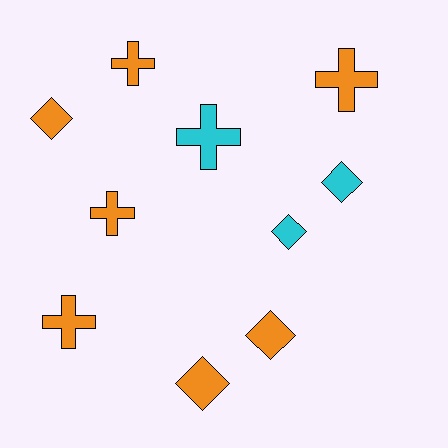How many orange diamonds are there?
There are 3 orange diamonds.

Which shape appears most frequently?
Diamond, with 5 objects.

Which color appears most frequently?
Orange, with 7 objects.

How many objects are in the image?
There are 10 objects.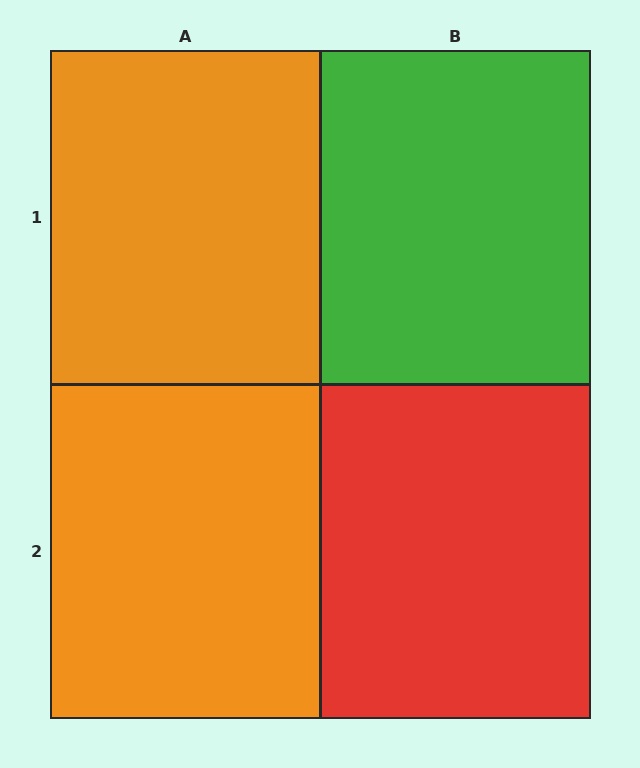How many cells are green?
1 cell is green.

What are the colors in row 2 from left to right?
Orange, red.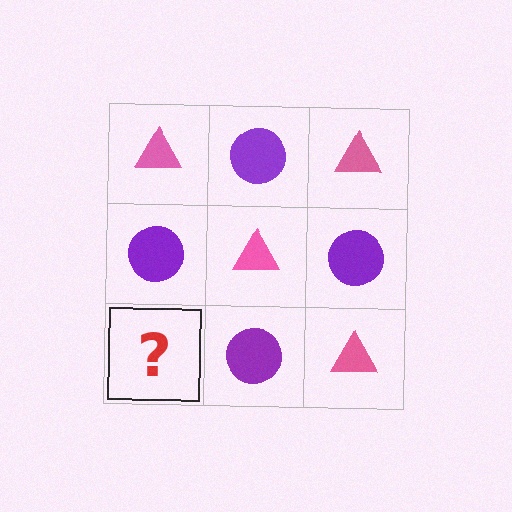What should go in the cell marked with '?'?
The missing cell should contain a pink triangle.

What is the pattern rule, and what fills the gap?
The rule is that it alternates pink triangle and purple circle in a checkerboard pattern. The gap should be filled with a pink triangle.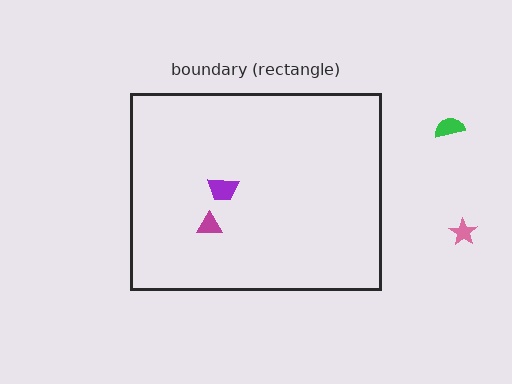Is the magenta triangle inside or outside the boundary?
Inside.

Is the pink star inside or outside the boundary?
Outside.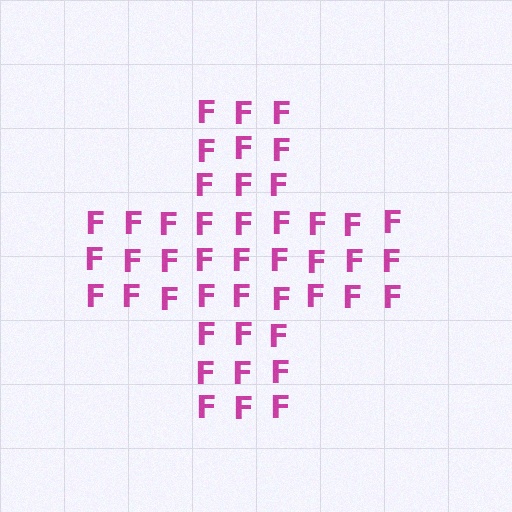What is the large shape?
The large shape is a cross.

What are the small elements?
The small elements are letter F's.